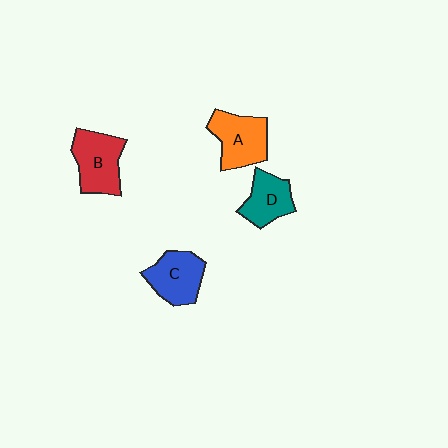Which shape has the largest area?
Shape B (red).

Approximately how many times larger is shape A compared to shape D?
Approximately 1.3 times.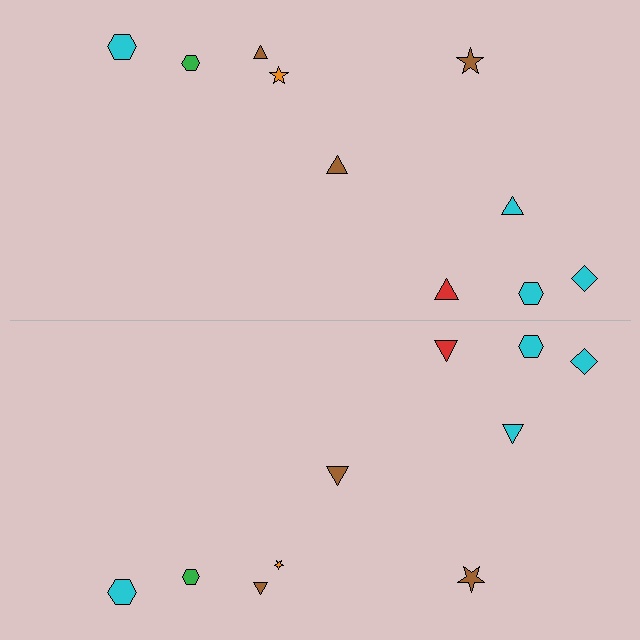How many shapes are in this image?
There are 20 shapes in this image.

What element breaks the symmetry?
The orange star on the bottom side has a different size than its mirror counterpart.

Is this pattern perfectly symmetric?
No, the pattern is not perfectly symmetric. The orange star on the bottom side has a different size than its mirror counterpart.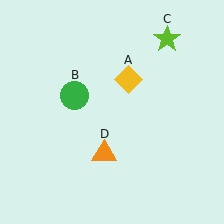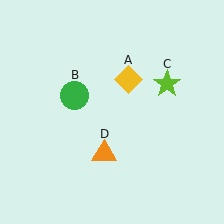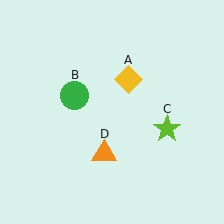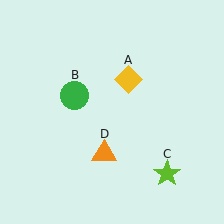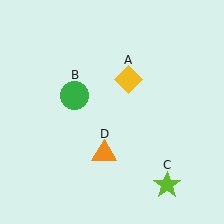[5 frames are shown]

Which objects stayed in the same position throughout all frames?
Yellow diamond (object A) and green circle (object B) and orange triangle (object D) remained stationary.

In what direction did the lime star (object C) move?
The lime star (object C) moved down.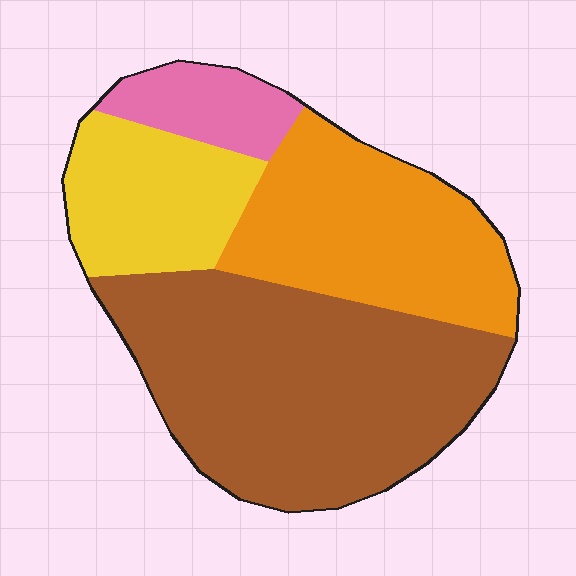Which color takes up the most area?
Brown, at roughly 45%.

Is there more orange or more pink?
Orange.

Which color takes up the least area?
Pink, at roughly 10%.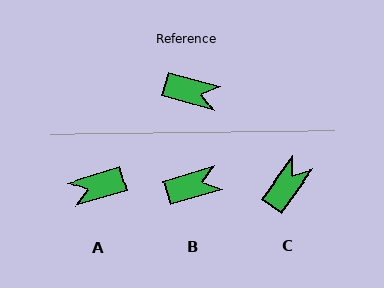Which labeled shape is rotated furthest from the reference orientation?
A, about 148 degrees away.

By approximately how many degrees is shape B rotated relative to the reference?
Approximately 32 degrees counter-clockwise.